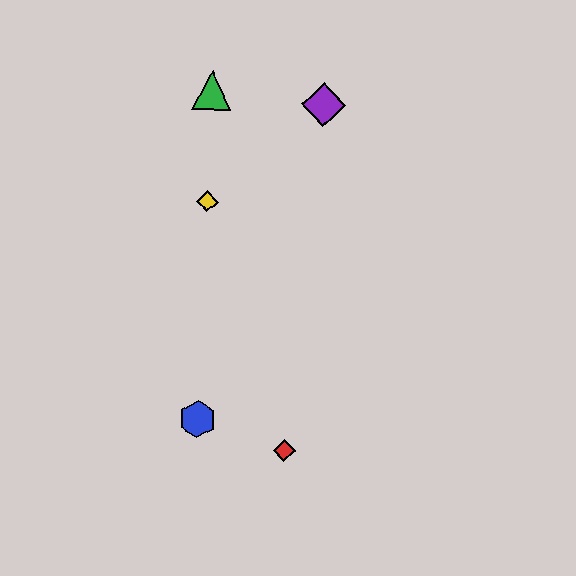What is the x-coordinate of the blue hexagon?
The blue hexagon is at x≈198.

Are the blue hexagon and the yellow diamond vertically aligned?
Yes, both are at x≈198.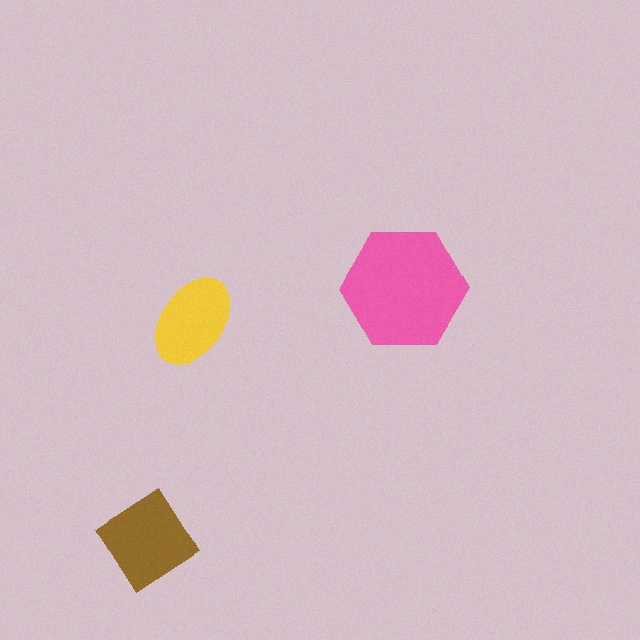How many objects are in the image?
There are 3 objects in the image.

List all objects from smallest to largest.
The yellow ellipse, the brown diamond, the pink hexagon.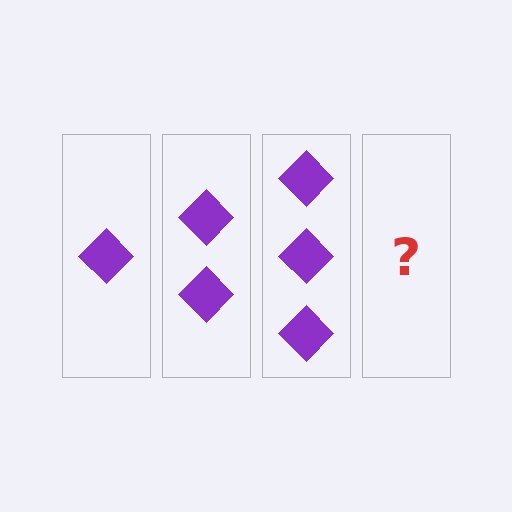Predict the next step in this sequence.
The next step is 4 diamonds.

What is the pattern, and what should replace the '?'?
The pattern is that each step adds one more diamond. The '?' should be 4 diamonds.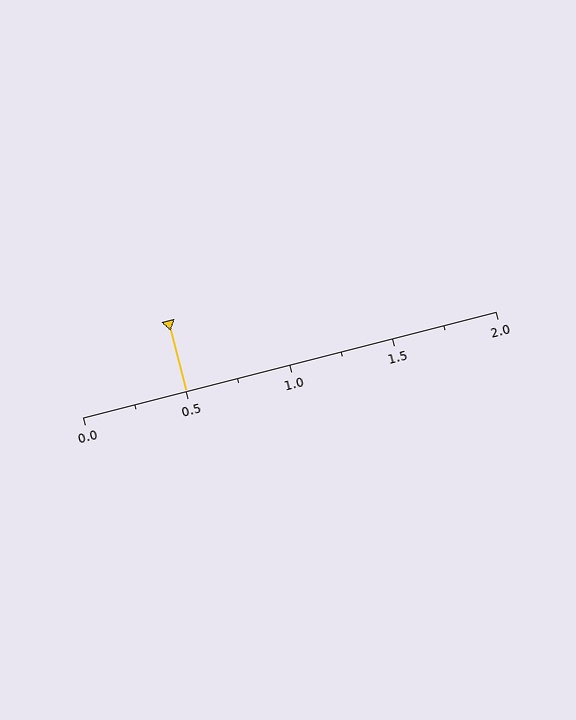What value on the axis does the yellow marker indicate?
The marker indicates approximately 0.5.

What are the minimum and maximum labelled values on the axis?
The axis runs from 0.0 to 2.0.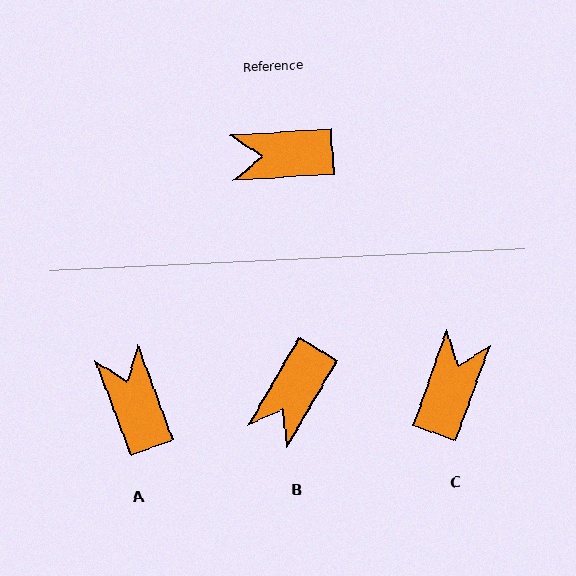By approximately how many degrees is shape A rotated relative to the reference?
Approximately 73 degrees clockwise.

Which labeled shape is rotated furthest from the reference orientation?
C, about 113 degrees away.